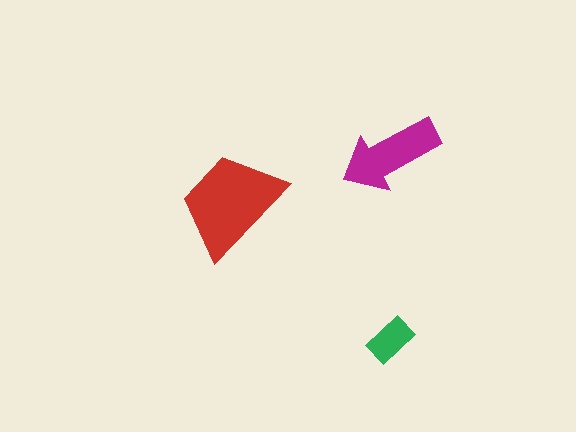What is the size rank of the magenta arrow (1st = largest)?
2nd.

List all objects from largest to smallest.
The red trapezoid, the magenta arrow, the green rectangle.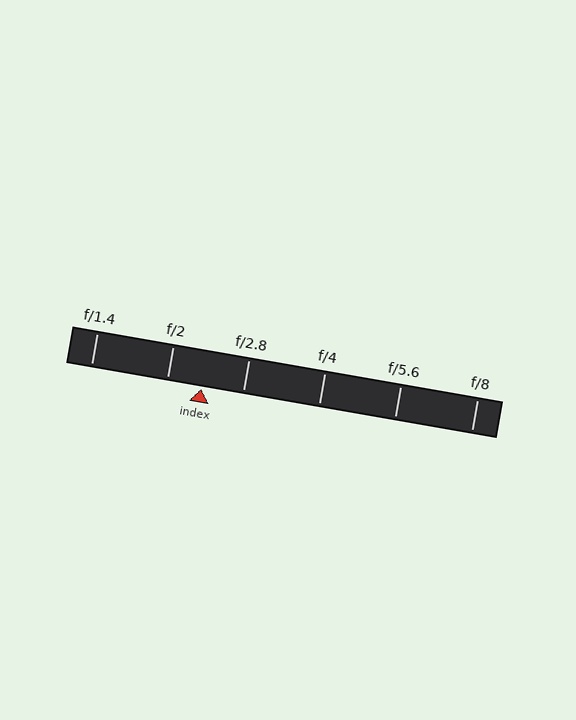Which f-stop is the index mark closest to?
The index mark is closest to f/2.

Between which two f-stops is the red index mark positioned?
The index mark is between f/2 and f/2.8.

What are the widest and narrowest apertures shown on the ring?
The widest aperture shown is f/1.4 and the narrowest is f/8.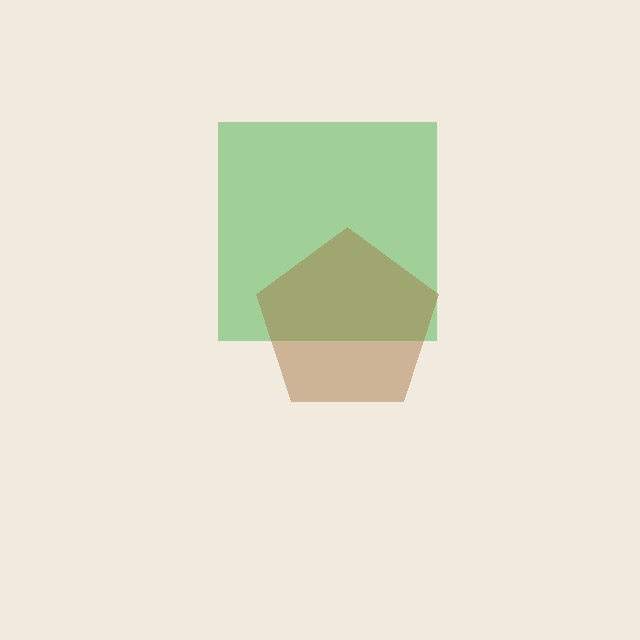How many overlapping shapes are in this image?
There are 2 overlapping shapes in the image.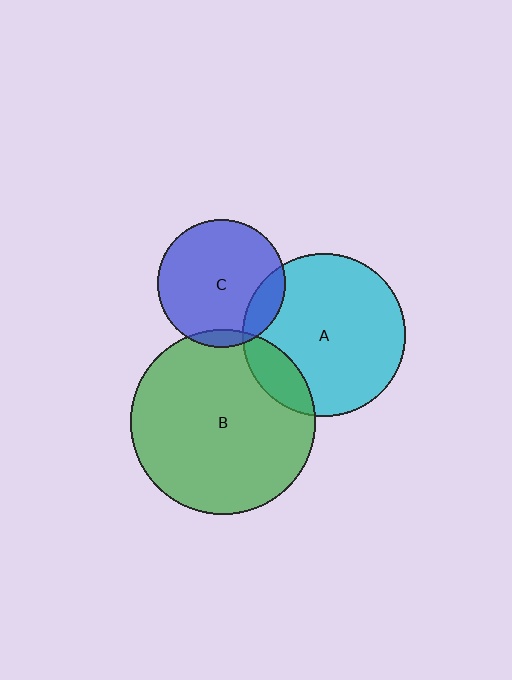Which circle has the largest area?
Circle B (green).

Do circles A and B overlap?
Yes.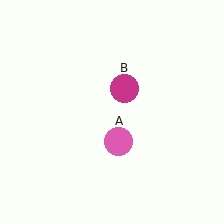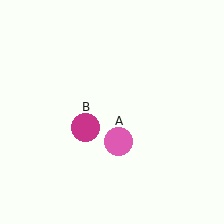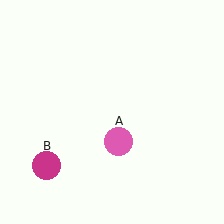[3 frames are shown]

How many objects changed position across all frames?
1 object changed position: magenta circle (object B).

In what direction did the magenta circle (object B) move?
The magenta circle (object B) moved down and to the left.